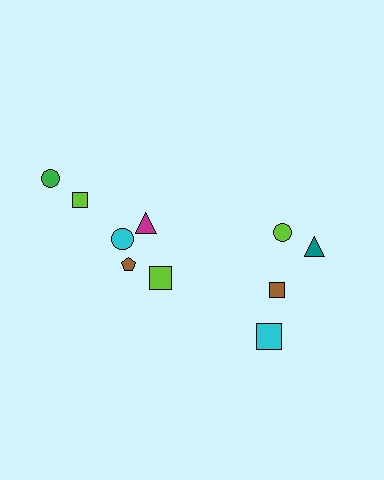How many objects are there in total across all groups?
There are 10 objects.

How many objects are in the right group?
There are 4 objects.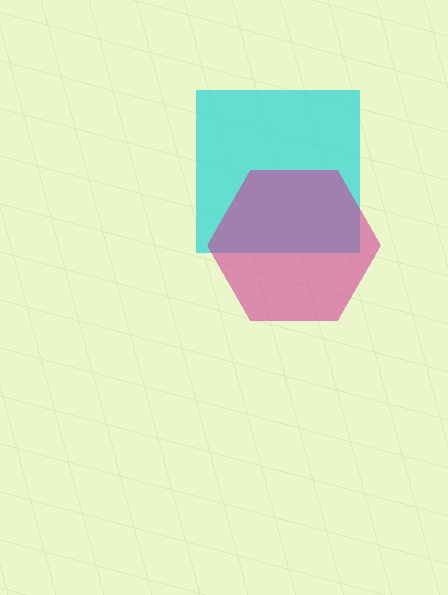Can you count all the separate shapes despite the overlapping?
Yes, there are 2 separate shapes.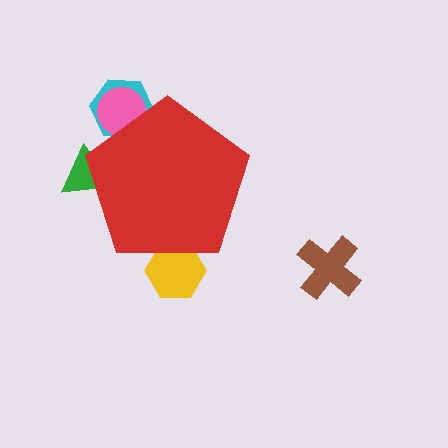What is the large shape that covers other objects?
A red pentagon.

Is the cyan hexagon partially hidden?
Yes, the cyan hexagon is partially hidden behind the red pentagon.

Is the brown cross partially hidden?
No, the brown cross is fully visible.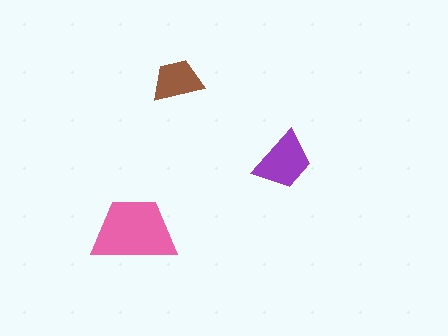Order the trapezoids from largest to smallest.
the pink one, the purple one, the brown one.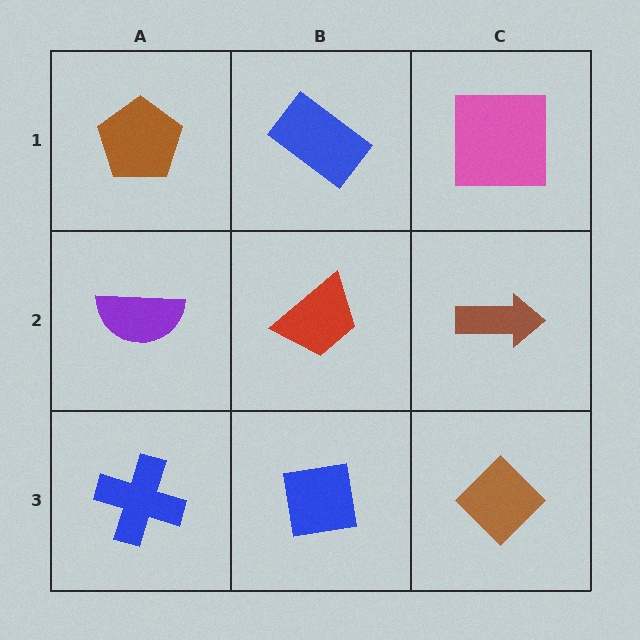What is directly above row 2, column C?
A pink square.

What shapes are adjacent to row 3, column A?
A purple semicircle (row 2, column A), a blue square (row 3, column B).